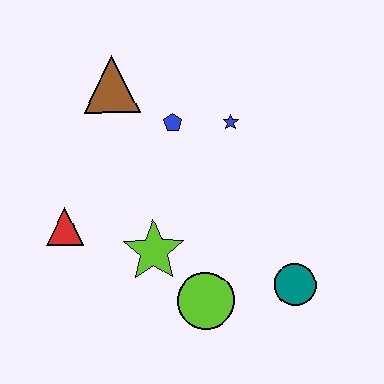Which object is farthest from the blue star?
The red triangle is farthest from the blue star.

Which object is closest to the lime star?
The lime circle is closest to the lime star.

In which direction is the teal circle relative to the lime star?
The teal circle is to the right of the lime star.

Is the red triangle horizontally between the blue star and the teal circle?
No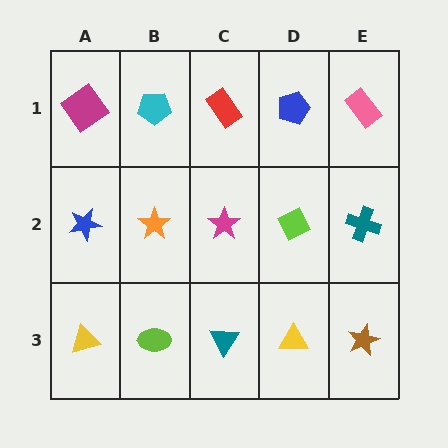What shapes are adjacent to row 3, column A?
A blue star (row 2, column A), a lime ellipse (row 3, column B).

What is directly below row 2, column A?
A yellow triangle.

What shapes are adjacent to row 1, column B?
An orange star (row 2, column B), a magenta diamond (row 1, column A), a red rectangle (row 1, column C).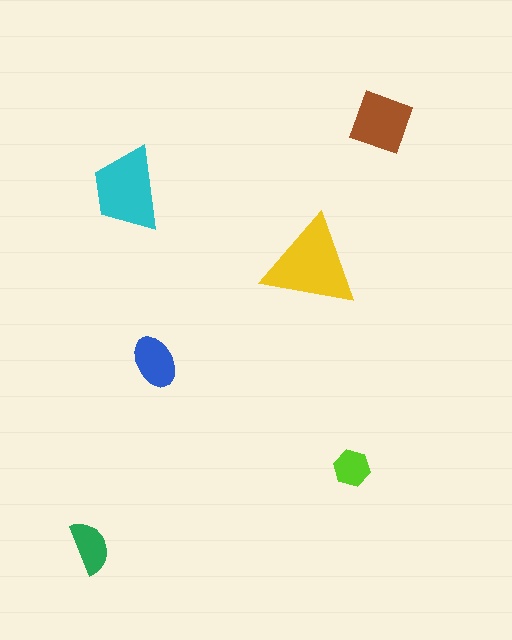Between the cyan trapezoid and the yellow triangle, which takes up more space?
The yellow triangle.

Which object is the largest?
The yellow triangle.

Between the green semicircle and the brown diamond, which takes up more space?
The brown diamond.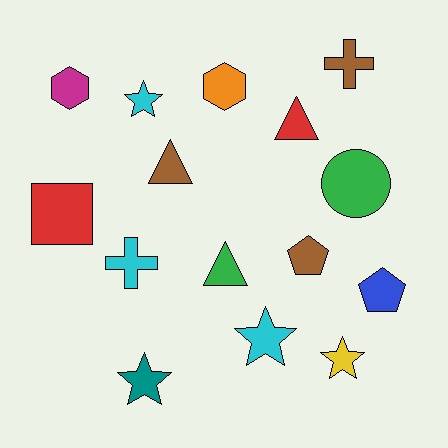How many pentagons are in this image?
There are 2 pentagons.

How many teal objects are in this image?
There is 1 teal object.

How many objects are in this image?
There are 15 objects.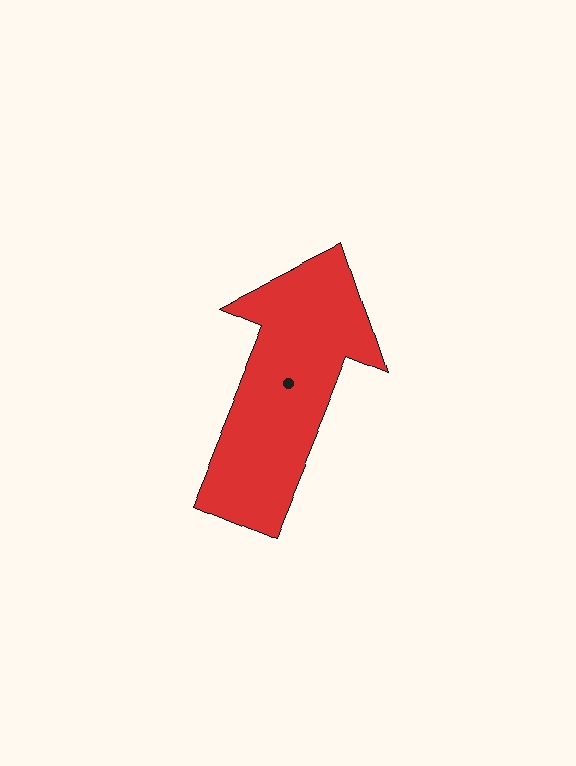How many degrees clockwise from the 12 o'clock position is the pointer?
Approximately 22 degrees.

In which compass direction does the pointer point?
North.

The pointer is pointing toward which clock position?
Roughly 1 o'clock.